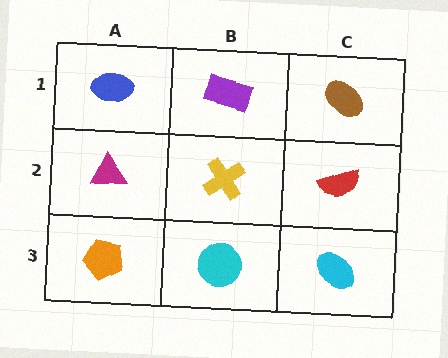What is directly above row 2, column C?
A brown ellipse.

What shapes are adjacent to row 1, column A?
A magenta triangle (row 2, column A), a purple rectangle (row 1, column B).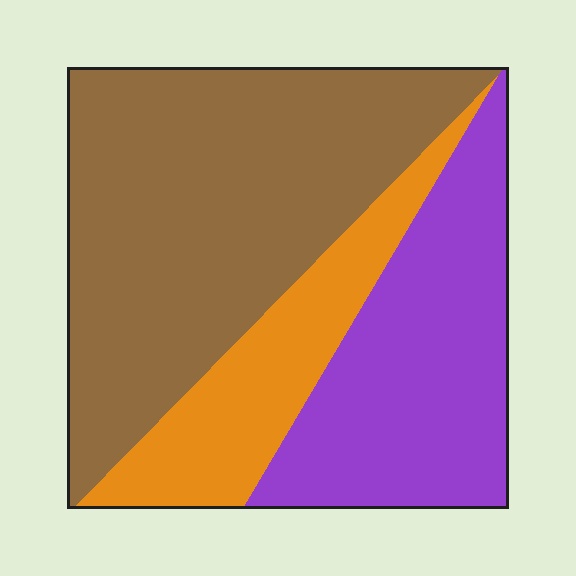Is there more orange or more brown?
Brown.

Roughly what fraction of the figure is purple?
Purple covers around 30% of the figure.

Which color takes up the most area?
Brown, at roughly 50%.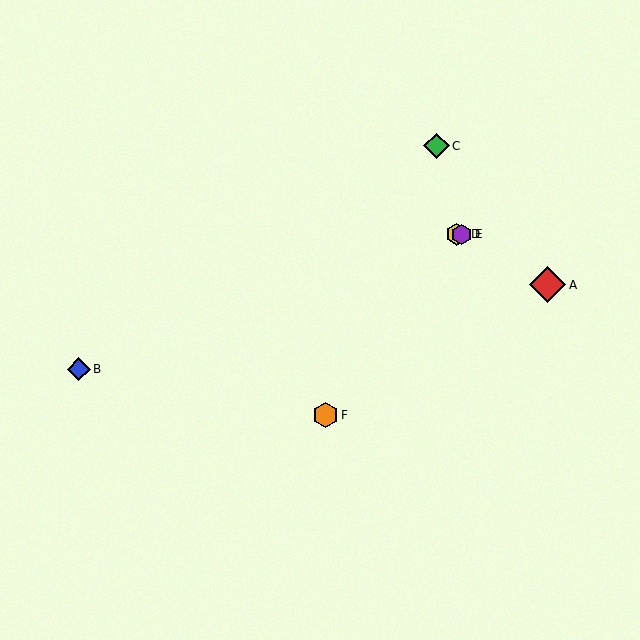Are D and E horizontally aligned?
Yes, both are at y≈234.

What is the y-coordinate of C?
Object C is at y≈146.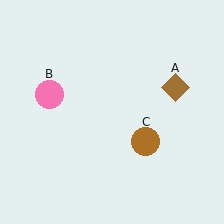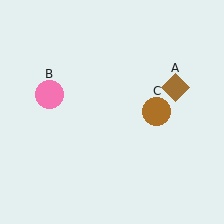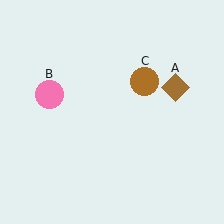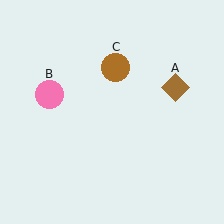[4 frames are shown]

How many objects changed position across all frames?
1 object changed position: brown circle (object C).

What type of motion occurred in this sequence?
The brown circle (object C) rotated counterclockwise around the center of the scene.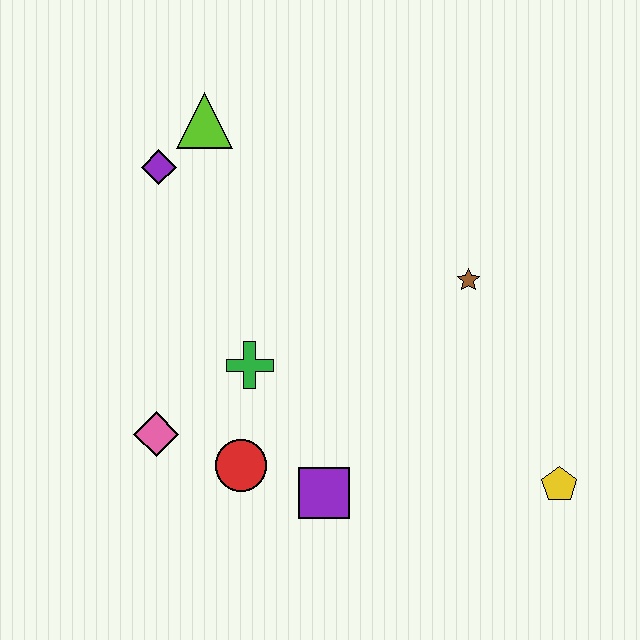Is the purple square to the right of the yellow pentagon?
No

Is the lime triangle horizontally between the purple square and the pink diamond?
Yes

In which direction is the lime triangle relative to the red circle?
The lime triangle is above the red circle.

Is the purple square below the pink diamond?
Yes